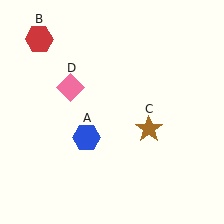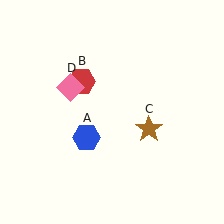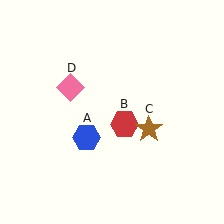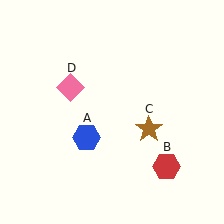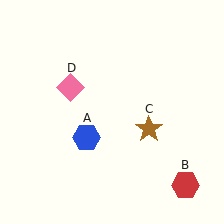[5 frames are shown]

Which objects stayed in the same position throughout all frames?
Blue hexagon (object A) and brown star (object C) and pink diamond (object D) remained stationary.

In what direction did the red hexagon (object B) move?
The red hexagon (object B) moved down and to the right.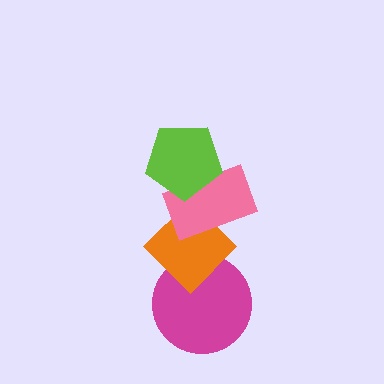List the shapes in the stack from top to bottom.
From top to bottom: the lime pentagon, the pink rectangle, the orange diamond, the magenta circle.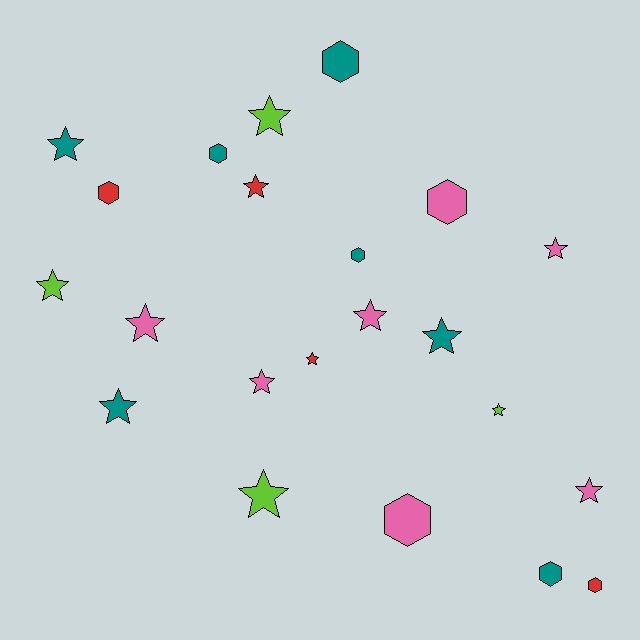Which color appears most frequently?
Teal, with 7 objects.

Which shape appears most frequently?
Star, with 14 objects.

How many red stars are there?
There are 2 red stars.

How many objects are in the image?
There are 22 objects.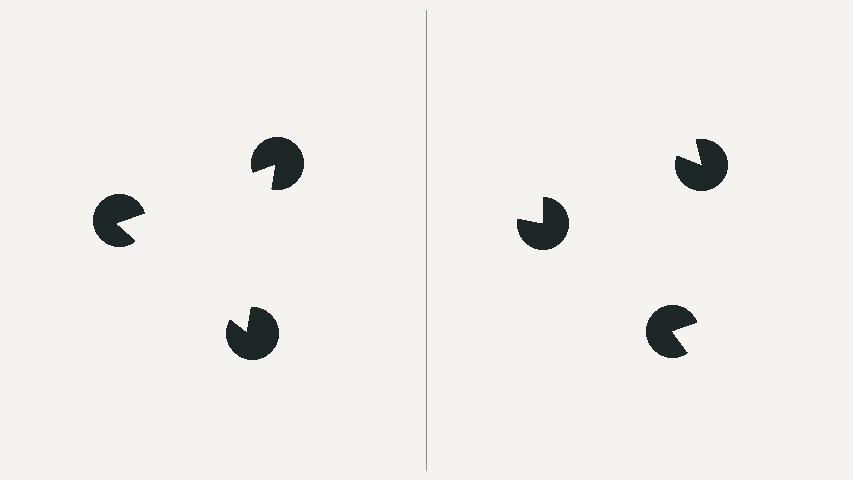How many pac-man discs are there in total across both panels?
6 — 3 on each side.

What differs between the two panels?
The pac-man discs are positioned identically on both sides; only the wedge orientations differ. On the left they align to a triangle; on the right they are misaligned.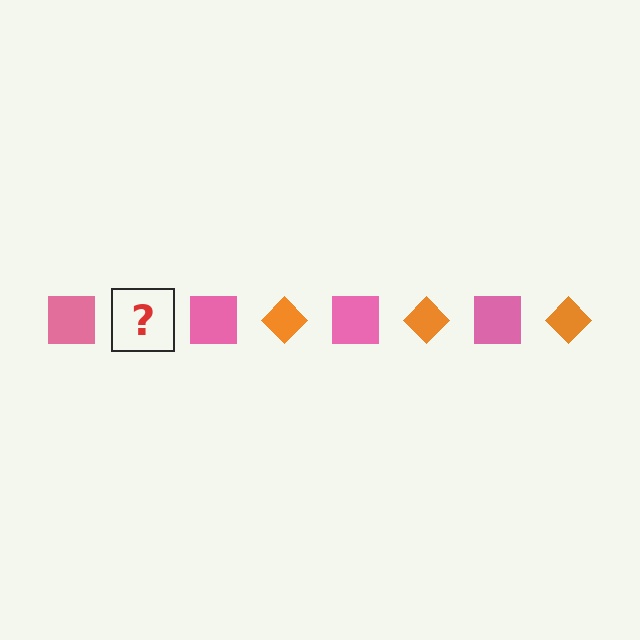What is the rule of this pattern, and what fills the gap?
The rule is that the pattern alternates between pink square and orange diamond. The gap should be filled with an orange diamond.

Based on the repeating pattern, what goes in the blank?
The blank should be an orange diamond.